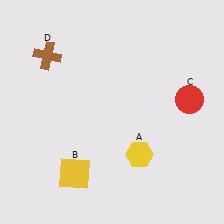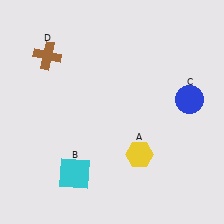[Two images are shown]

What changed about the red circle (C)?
In Image 1, C is red. In Image 2, it changed to blue.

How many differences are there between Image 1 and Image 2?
There are 2 differences between the two images.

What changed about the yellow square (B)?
In Image 1, B is yellow. In Image 2, it changed to cyan.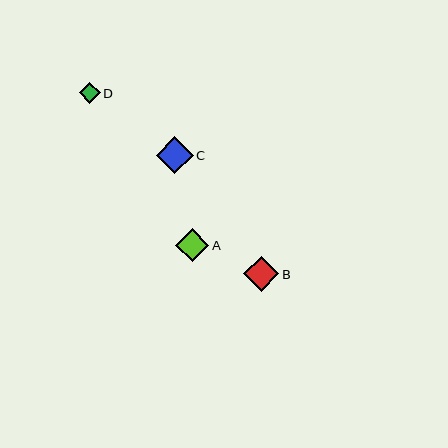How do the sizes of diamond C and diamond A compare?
Diamond C and diamond A are approximately the same size.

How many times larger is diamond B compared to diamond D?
Diamond B is approximately 1.7 times the size of diamond D.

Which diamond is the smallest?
Diamond D is the smallest with a size of approximately 21 pixels.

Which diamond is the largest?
Diamond C is the largest with a size of approximately 37 pixels.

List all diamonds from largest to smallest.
From largest to smallest: C, B, A, D.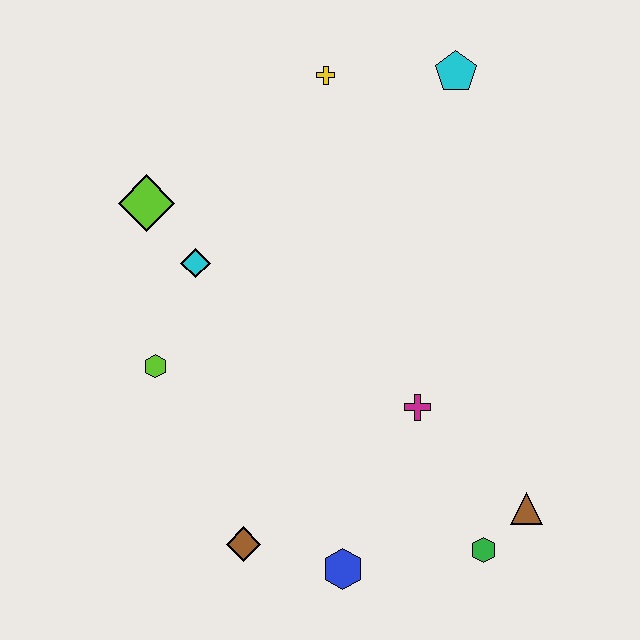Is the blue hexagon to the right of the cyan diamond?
Yes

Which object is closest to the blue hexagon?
The brown diamond is closest to the blue hexagon.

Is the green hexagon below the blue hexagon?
No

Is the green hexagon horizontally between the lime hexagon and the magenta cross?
No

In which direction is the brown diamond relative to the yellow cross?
The brown diamond is below the yellow cross.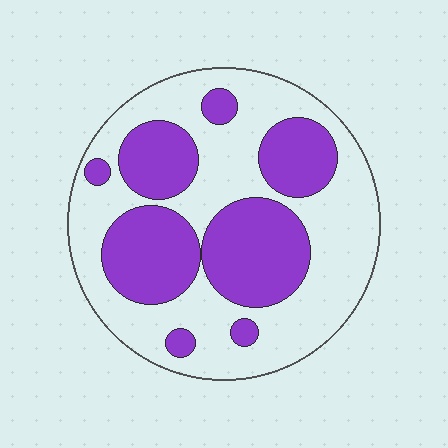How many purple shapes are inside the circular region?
8.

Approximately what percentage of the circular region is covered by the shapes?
Approximately 40%.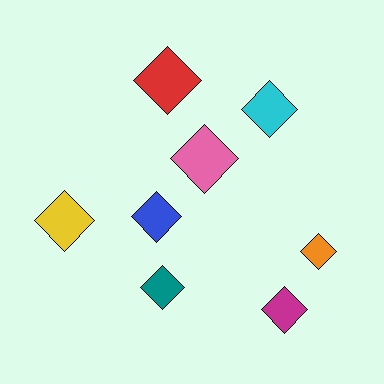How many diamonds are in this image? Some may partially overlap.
There are 8 diamonds.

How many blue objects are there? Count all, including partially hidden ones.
There is 1 blue object.